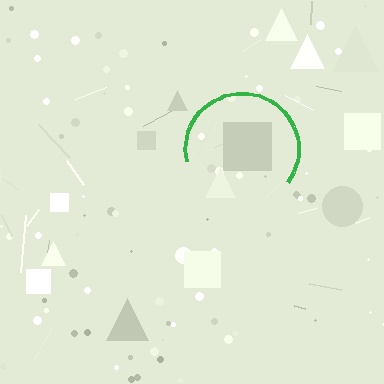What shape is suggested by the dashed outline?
The dashed outline suggests a circle.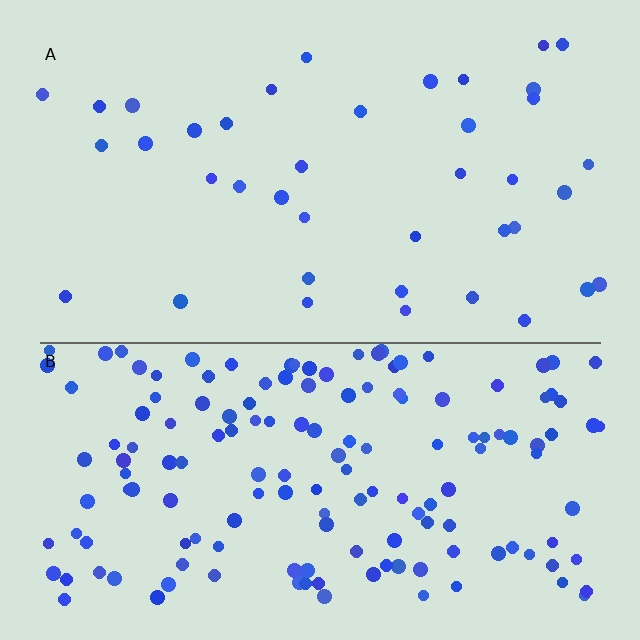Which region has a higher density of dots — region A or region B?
B (the bottom).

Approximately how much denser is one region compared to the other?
Approximately 3.9× — region B over region A.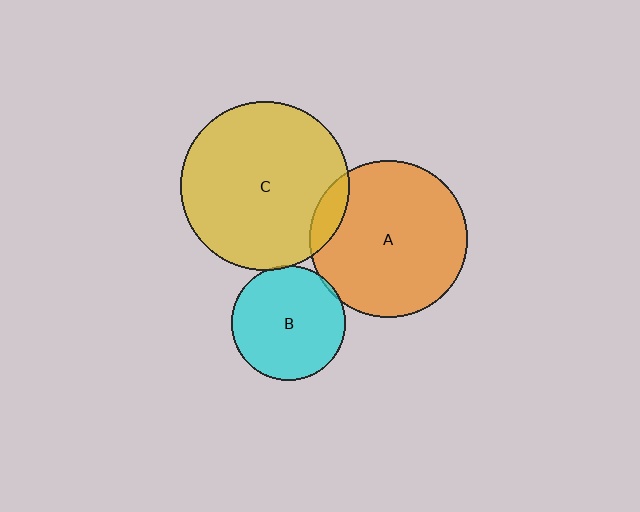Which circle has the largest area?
Circle C (yellow).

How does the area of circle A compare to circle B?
Approximately 1.9 times.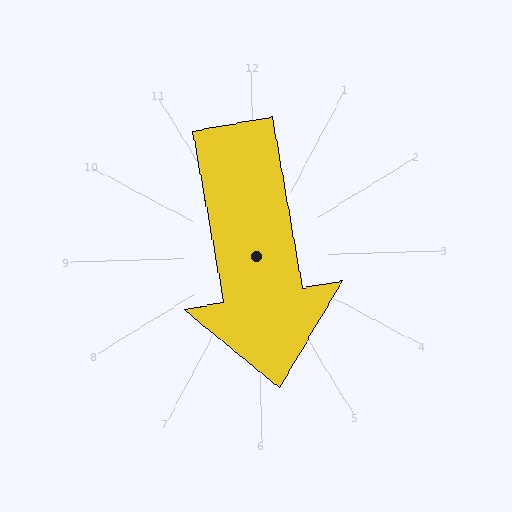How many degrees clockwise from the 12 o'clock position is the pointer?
Approximately 172 degrees.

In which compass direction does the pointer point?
South.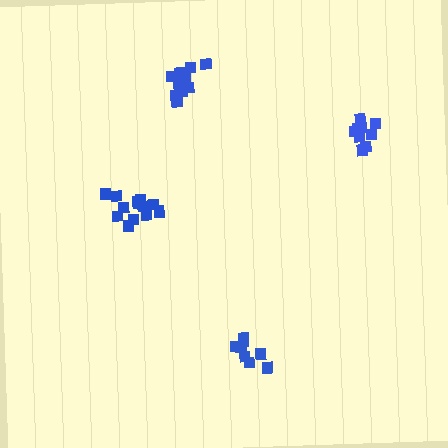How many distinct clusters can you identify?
There are 4 distinct clusters.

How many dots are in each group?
Group 1: 9 dots, Group 2: 8 dots, Group 3: 14 dots, Group 4: 11 dots (42 total).